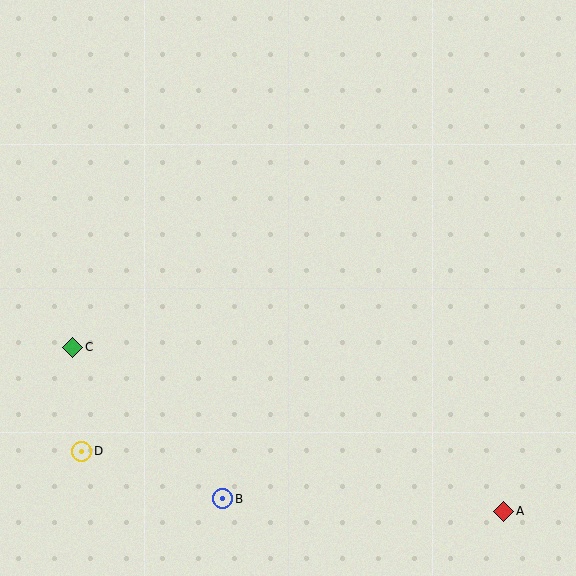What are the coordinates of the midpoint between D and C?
The midpoint between D and C is at (77, 399).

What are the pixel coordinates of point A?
Point A is at (503, 511).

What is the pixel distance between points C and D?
The distance between C and D is 104 pixels.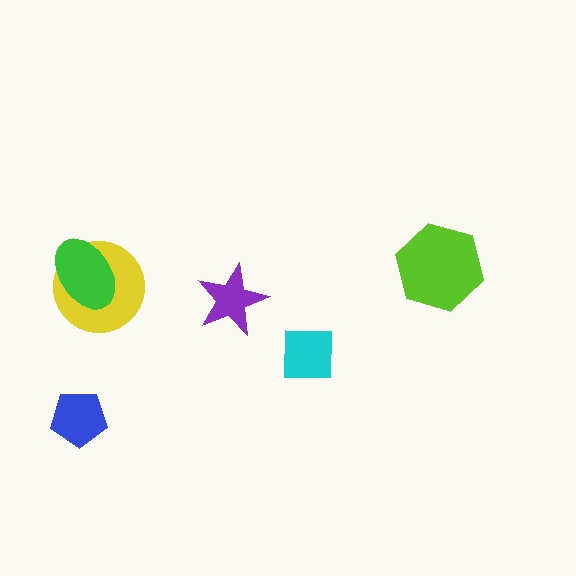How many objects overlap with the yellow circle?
1 object overlaps with the yellow circle.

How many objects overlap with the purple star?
0 objects overlap with the purple star.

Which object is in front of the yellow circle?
The green ellipse is in front of the yellow circle.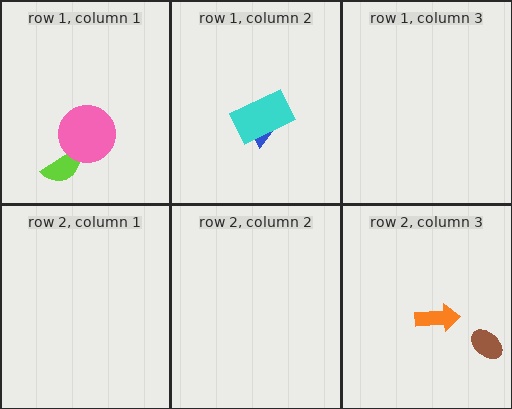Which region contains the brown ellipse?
The row 2, column 3 region.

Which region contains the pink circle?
The row 1, column 1 region.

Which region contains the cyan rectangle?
The row 1, column 2 region.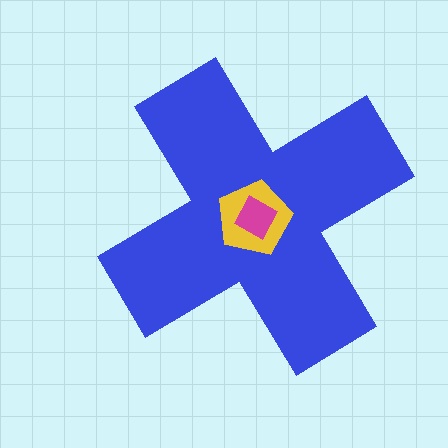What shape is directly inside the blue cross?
The yellow pentagon.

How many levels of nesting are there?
3.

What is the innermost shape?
The magenta diamond.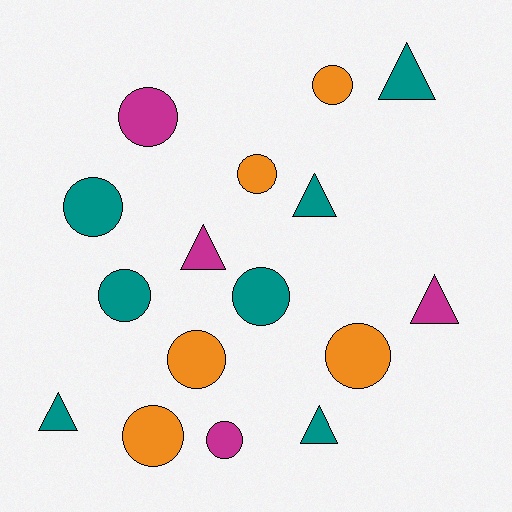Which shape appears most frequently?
Circle, with 10 objects.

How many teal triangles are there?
There are 4 teal triangles.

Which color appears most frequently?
Teal, with 7 objects.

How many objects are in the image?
There are 16 objects.